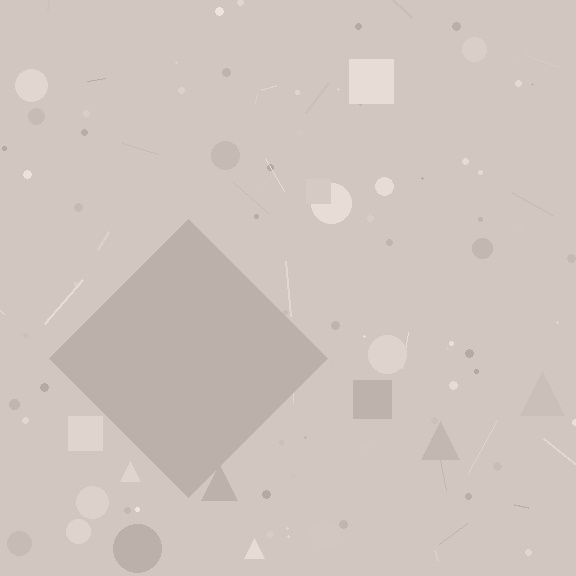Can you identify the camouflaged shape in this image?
The camouflaged shape is a diamond.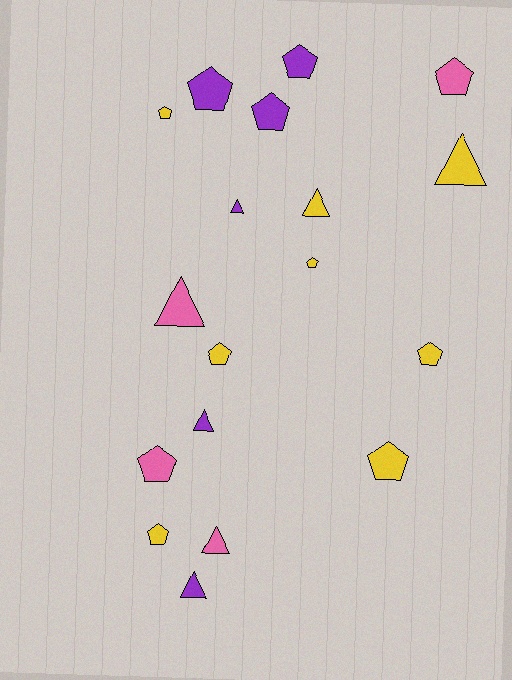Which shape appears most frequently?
Pentagon, with 11 objects.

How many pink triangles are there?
There are 2 pink triangles.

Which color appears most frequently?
Yellow, with 8 objects.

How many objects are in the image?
There are 18 objects.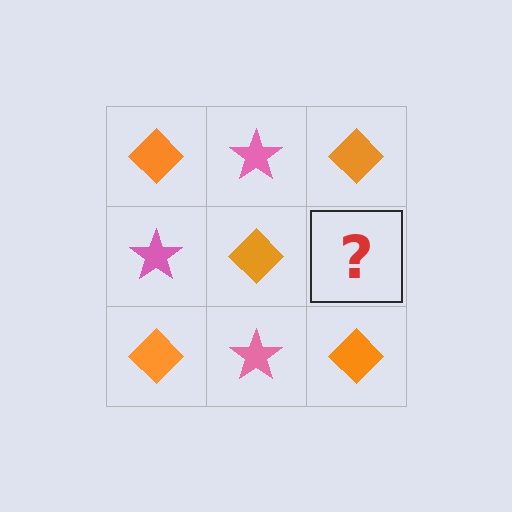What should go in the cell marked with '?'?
The missing cell should contain a pink star.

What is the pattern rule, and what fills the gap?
The rule is that it alternates orange diamond and pink star in a checkerboard pattern. The gap should be filled with a pink star.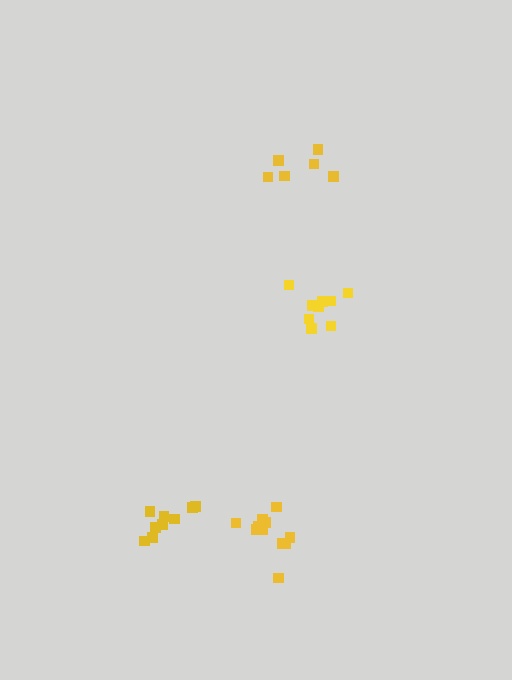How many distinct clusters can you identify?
There are 4 distinct clusters.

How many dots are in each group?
Group 1: 9 dots, Group 2: 9 dots, Group 3: 12 dots, Group 4: 6 dots (36 total).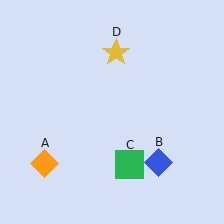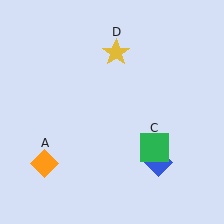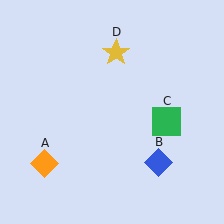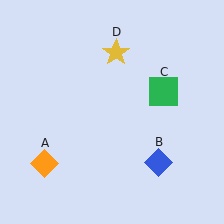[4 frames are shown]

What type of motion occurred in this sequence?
The green square (object C) rotated counterclockwise around the center of the scene.